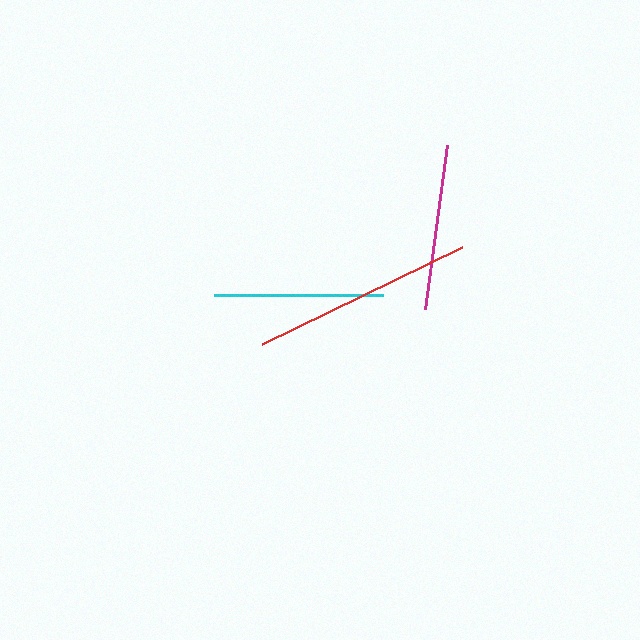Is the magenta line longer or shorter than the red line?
The red line is longer than the magenta line.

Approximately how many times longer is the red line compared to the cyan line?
The red line is approximately 1.3 times the length of the cyan line.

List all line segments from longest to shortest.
From longest to shortest: red, cyan, magenta.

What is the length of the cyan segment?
The cyan segment is approximately 169 pixels long.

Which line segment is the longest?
The red line is the longest at approximately 222 pixels.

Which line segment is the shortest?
The magenta line is the shortest at approximately 165 pixels.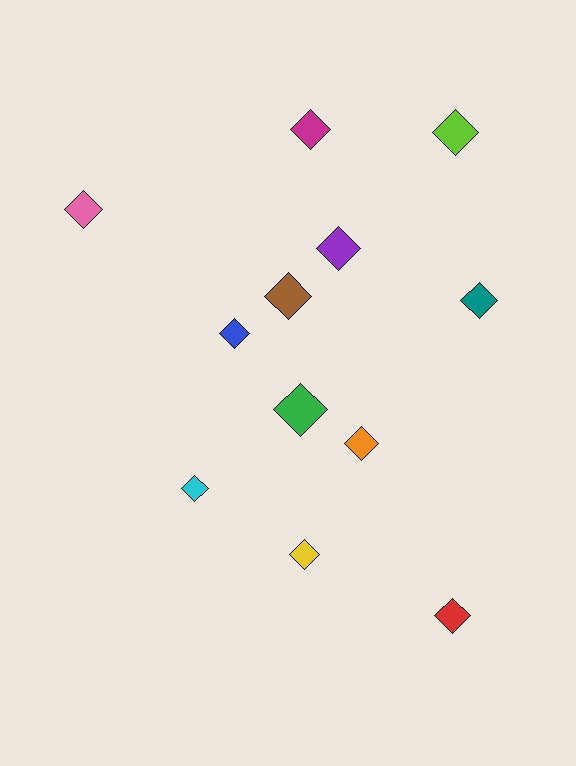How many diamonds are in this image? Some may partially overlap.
There are 12 diamonds.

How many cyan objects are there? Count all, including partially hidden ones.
There is 1 cyan object.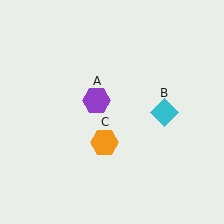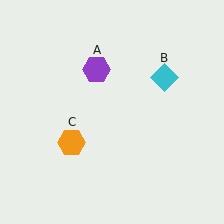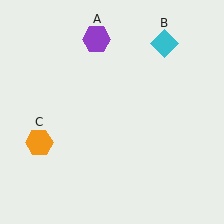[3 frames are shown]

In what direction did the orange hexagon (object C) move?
The orange hexagon (object C) moved left.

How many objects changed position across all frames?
3 objects changed position: purple hexagon (object A), cyan diamond (object B), orange hexagon (object C).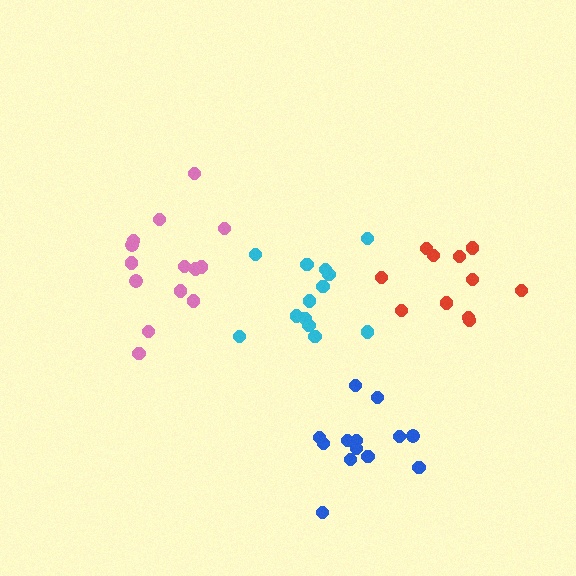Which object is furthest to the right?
The red cluster is rightmost.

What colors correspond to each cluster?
The clusters are colored: red, cyan, blue, pink.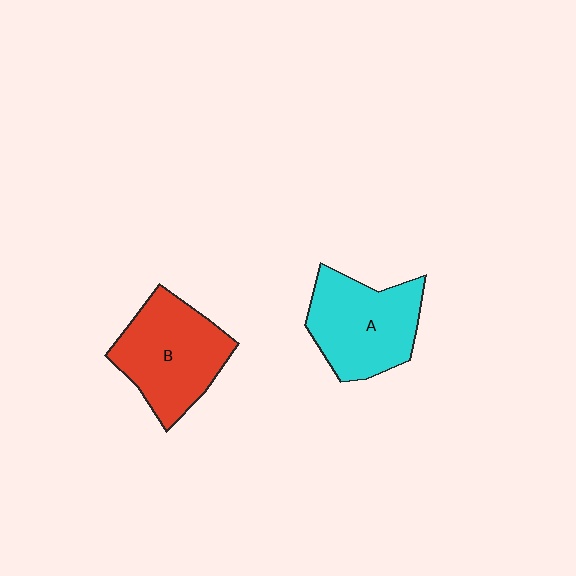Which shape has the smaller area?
Shape A (cyan).